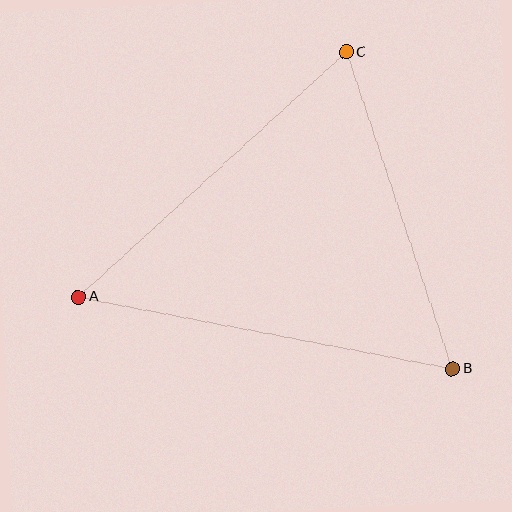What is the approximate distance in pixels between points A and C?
The distance between A and C is approximately 363 pixels.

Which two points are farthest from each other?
Points A and B are farthest from each other.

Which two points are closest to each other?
Points B and C are closest to each other.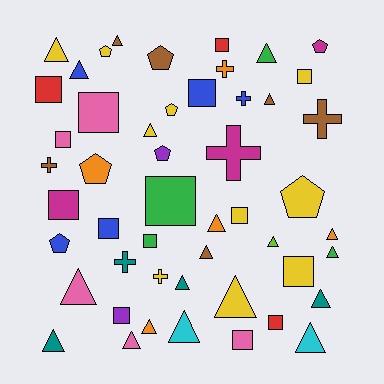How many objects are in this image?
There are 50 objects.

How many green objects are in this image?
There are 4 green objects.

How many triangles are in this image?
There are 20 triangles.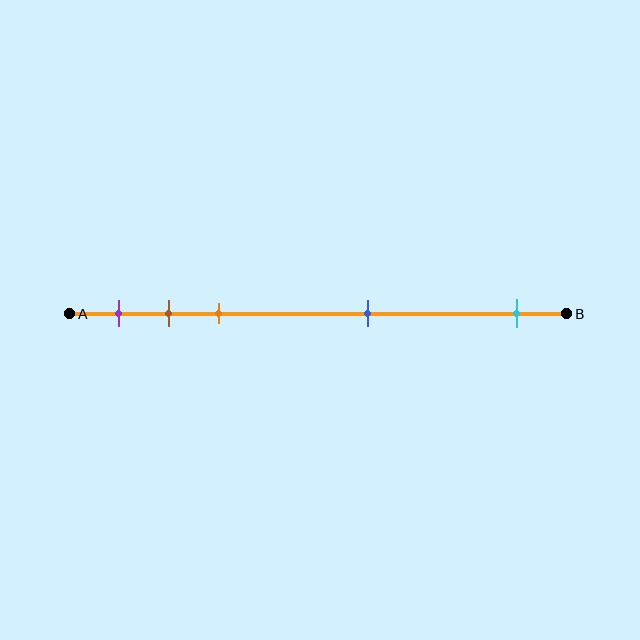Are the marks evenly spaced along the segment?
No, the marks are not evenly spaced.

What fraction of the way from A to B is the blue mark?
The blue mark is approximately 60% (0.6) of the way from A to B.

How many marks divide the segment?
There are 5 marks dividing the segment.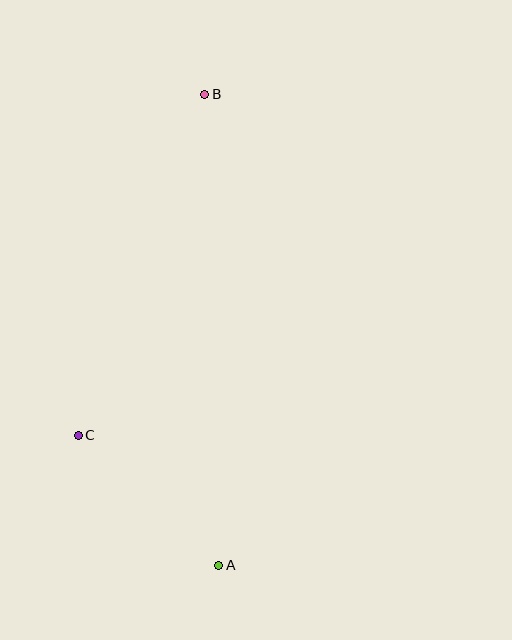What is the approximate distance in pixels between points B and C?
The distance between B and C is approximately 364 pixels.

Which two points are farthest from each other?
Points A and B are farthest from each other.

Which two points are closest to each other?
Points A and C are closest to each other.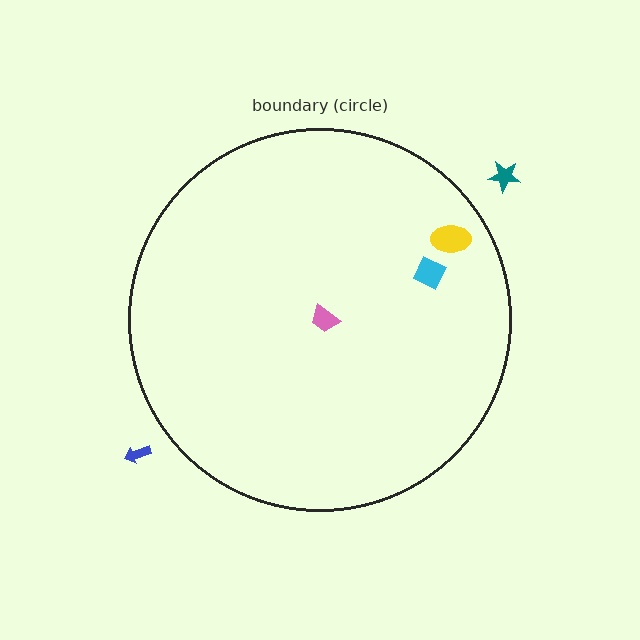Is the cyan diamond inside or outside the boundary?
Inside.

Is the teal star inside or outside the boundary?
Outside.